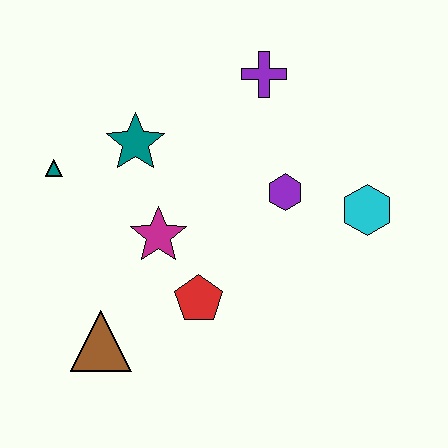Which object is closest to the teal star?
The teal triangle is closest to the teal star.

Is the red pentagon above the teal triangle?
No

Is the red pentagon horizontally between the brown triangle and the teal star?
No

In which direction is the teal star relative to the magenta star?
The teal star is above the magenta star.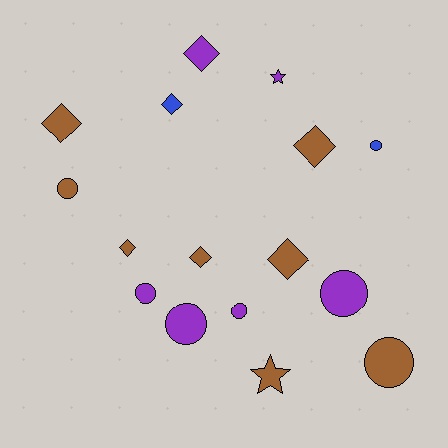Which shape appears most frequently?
Diamond, with 7 objects.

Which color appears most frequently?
Brown, with 8 objects.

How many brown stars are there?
There is 1 brown star.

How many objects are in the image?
There are 16 objects.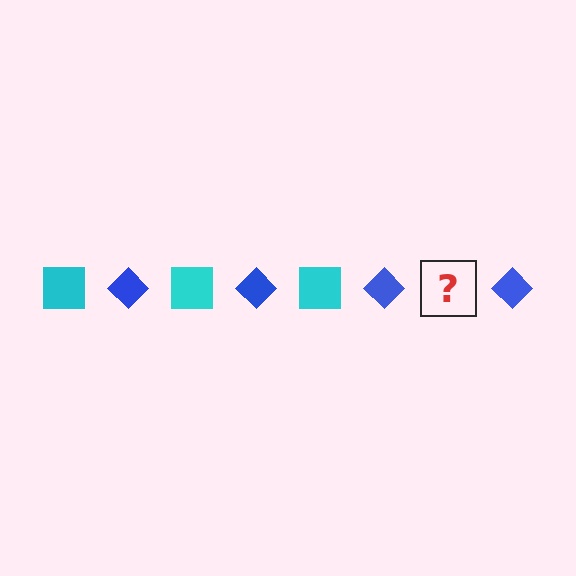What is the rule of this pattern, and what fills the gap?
The rule is that the pattern alternates between cyan square and blue diamond. The gap should be filled with a cyan square.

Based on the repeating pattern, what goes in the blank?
The blank should be a cyan square.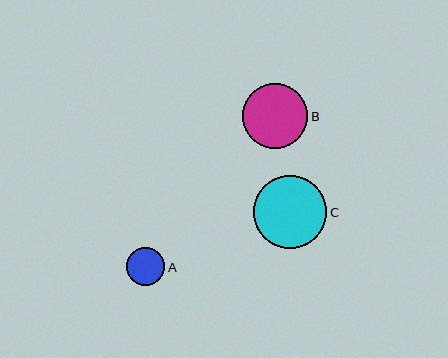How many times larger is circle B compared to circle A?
Circle B is approximately 1.7 times the size of circle A.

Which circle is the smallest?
Circle A is the smallest with a size of approximately 38 pixels.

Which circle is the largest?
Circle C is the largest with a size of approximately 73 pixels.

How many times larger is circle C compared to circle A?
Circle C is approximately 1.9 times the size of circle A.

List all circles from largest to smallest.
From largest to smallest: C, B, A.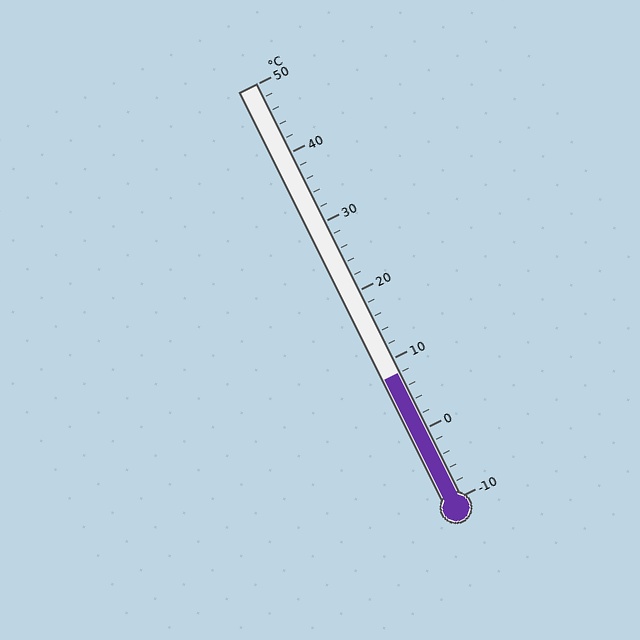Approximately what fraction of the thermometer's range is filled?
The thermometer is filled to approximately 30% of its range.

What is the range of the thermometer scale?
The thermometer scale ranges from -10°C to 50°C.